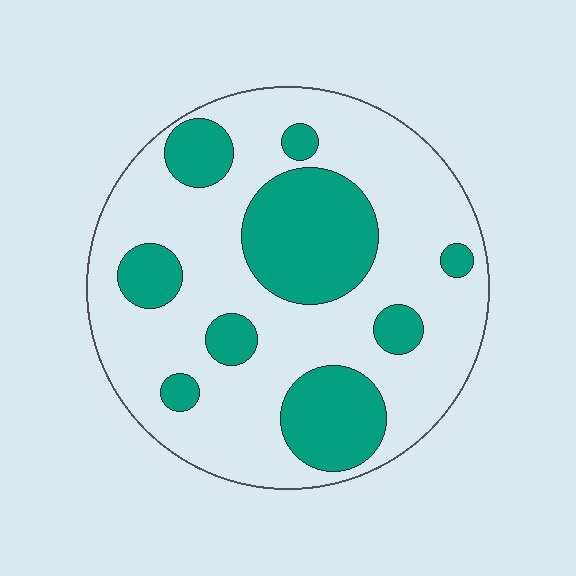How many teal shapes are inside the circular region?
9.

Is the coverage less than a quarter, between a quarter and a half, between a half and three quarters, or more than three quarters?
Between a quarter and a half.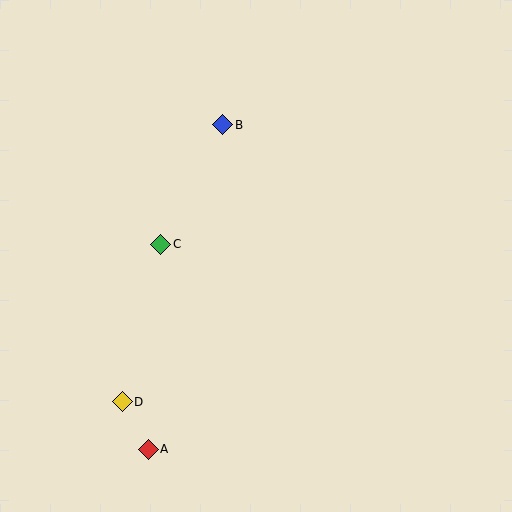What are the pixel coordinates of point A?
Point A is at (148, 449).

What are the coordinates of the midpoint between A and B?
The midpoint between A and B is at (186, 287).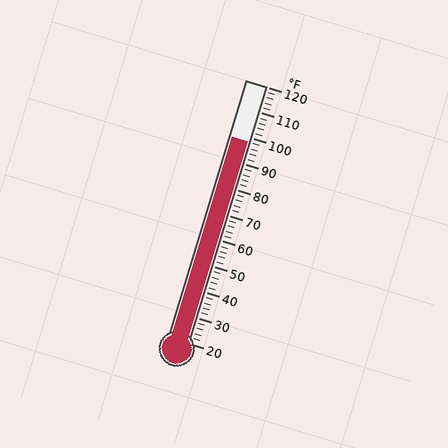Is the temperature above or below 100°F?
The temperature is below 100°F.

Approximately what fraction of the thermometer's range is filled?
The thermometer is filled to approximately 80% of its range.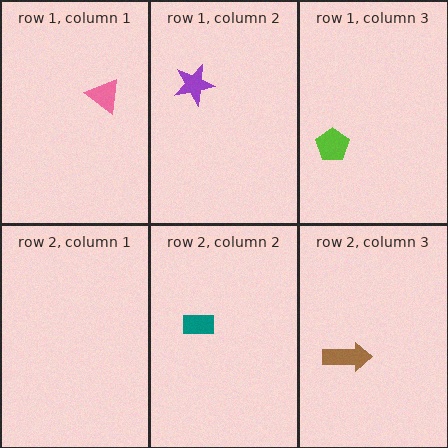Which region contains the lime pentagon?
The row 1, column 3 region.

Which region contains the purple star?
The row 1, column 2 region.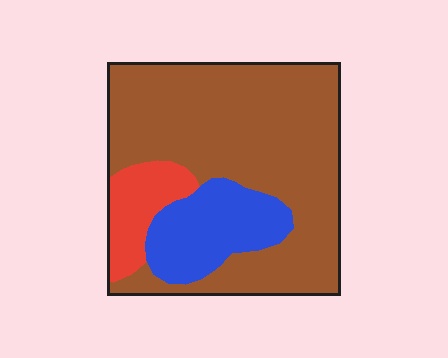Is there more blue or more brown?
Brown.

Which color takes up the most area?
Brown, at roughly 70%.